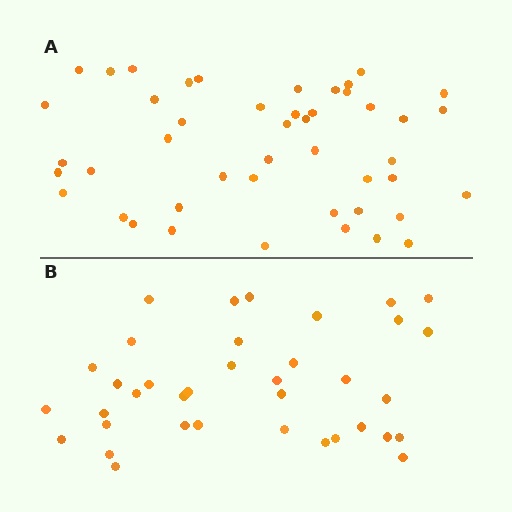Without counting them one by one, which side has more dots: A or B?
Region A (the top region) has more dots.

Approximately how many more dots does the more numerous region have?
Region A has roughly 8 or so more dots than region B.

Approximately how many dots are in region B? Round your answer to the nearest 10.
About 40 dots. (The exact count is 37, which rounds to 40.)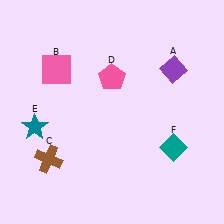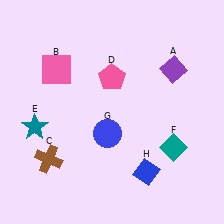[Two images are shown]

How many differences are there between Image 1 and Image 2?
There are 2 differences between the two images.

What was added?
A blue circle (G), a blue diamond (H) were added in Image 2.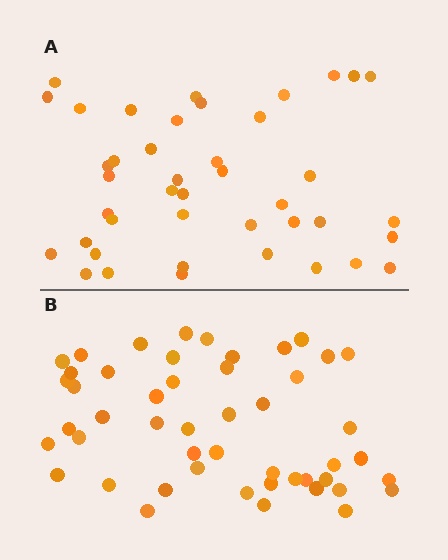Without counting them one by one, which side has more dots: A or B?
Region B (the bottom region) has more dots.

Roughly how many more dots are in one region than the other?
Region B has roughly 8 or so more dots than region A.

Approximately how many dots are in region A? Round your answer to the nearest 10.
About 40 dots. (The exact count is 42, which rounds to 40.)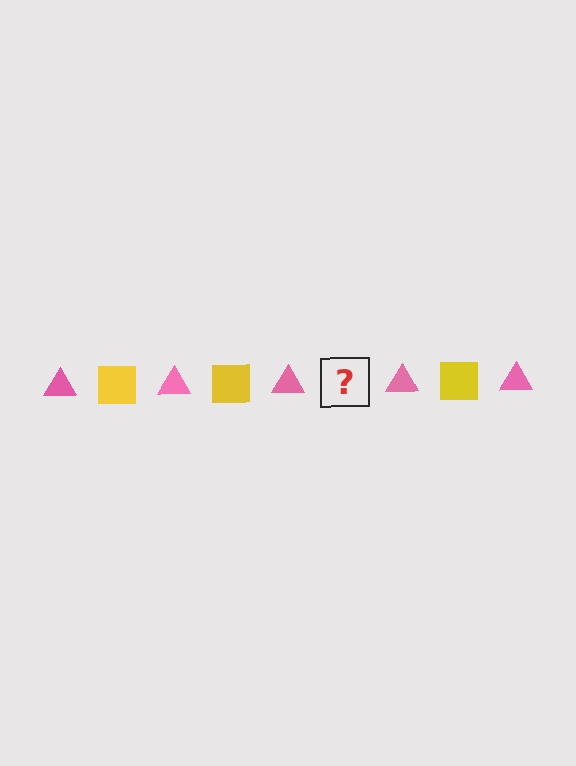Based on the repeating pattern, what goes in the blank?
The blank should be a yellow square.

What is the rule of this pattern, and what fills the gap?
The rule is that the pattern alternates between pink triangle and yellow square. The gap should be filled with a yellow square.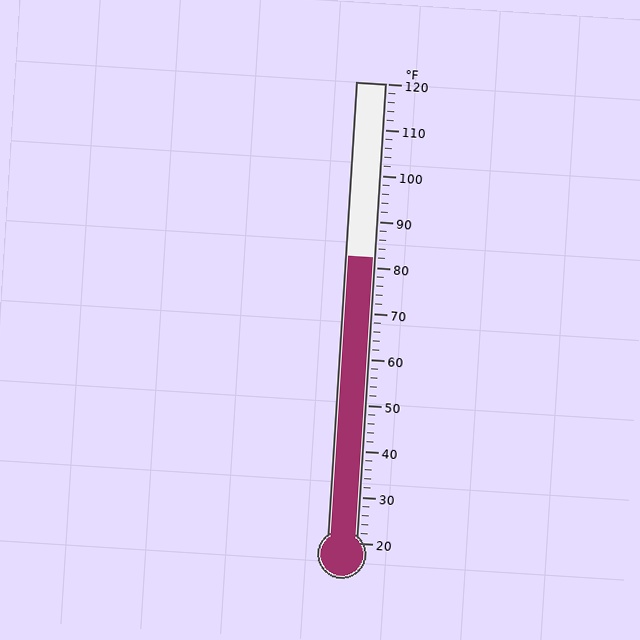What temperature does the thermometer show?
The thermometer shows approximately 82°F.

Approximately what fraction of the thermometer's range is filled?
The thermometer is filled to approximately 60% of its range.